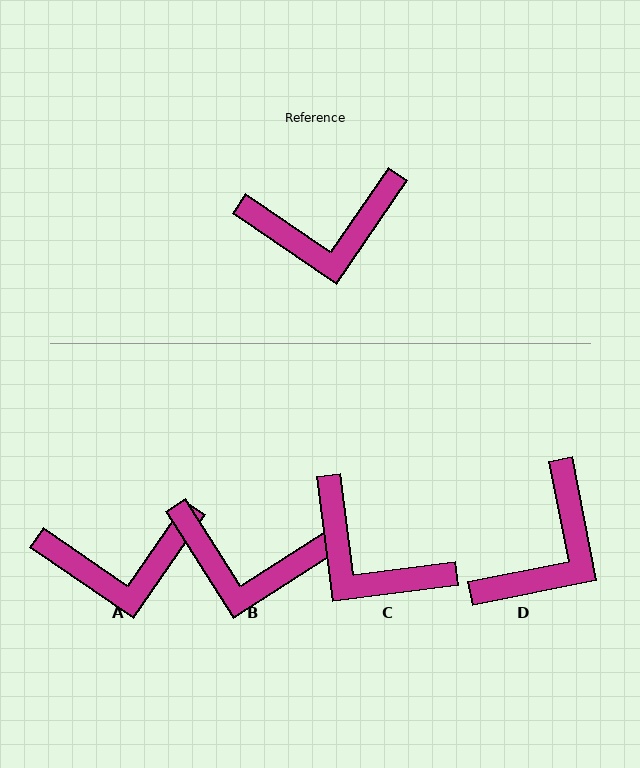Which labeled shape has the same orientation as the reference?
A.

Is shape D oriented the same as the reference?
No, it is off by about 45 degrees.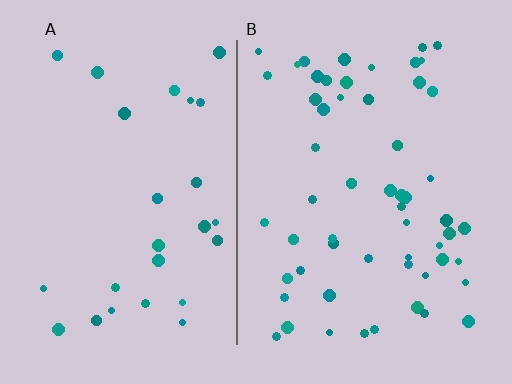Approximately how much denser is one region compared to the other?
Approximately 2.1× — region B over region A.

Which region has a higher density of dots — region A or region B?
B (the right).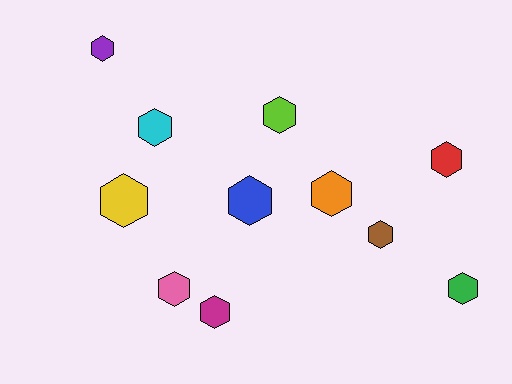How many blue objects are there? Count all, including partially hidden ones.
There is 1 blue object.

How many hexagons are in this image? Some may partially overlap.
There are 11 hexagons.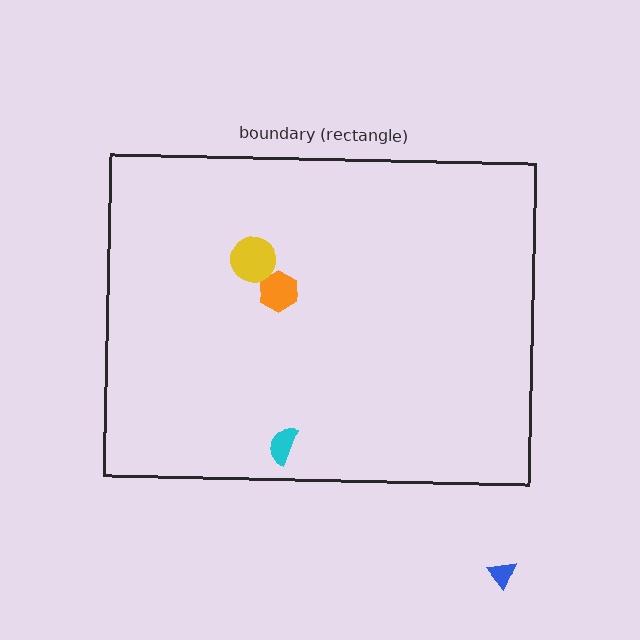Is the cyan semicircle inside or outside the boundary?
Inside.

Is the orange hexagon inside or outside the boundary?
Inside.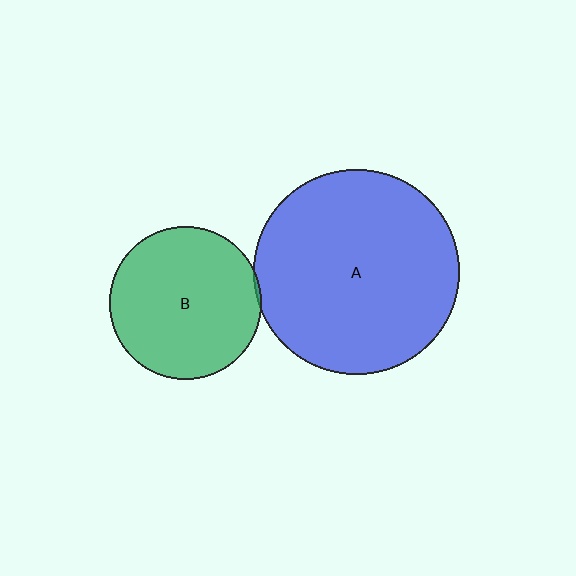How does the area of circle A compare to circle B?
Approximately 1.8 times.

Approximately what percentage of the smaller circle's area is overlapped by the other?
Approximately 5%.